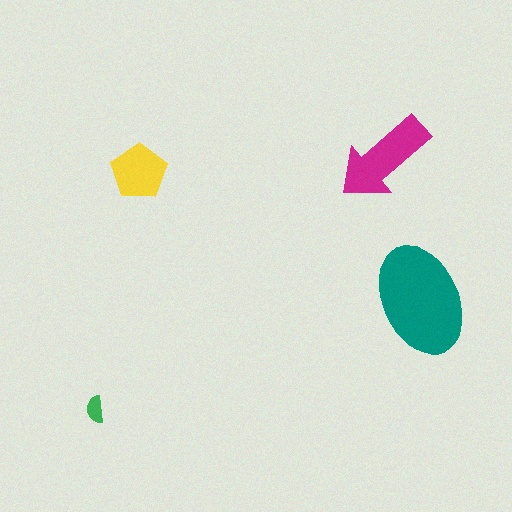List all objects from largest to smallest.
The teal ellipse, the magenta arrow, the yellow pentagon, the green semicircle.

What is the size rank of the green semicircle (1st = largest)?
4th.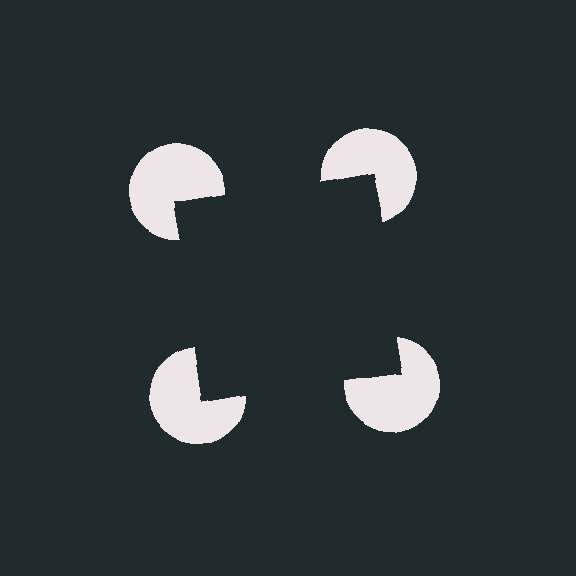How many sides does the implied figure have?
4 sides.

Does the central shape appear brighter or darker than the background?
It typically appears slightly darker than the background, even though no actual brightness change is drawn.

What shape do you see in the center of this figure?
An illusory square — its edges are inferred from the aligned wedge cuts in the pac-man discs, not physically drawn.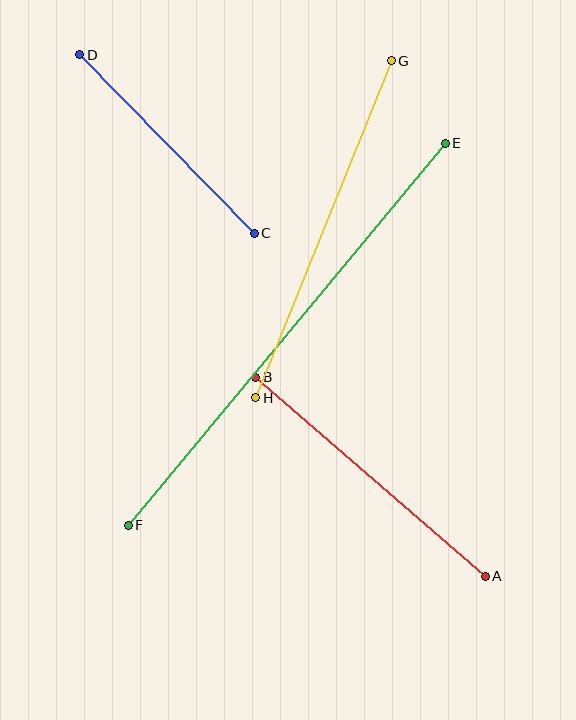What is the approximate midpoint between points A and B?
The midpoint is at approximately (371, 477) pixels.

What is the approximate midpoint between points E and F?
The midpoint is at approximately (287, 334) pixels.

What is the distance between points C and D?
The distance is approximately 250 pixels.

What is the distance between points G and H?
The distance is approximately 363 pixels.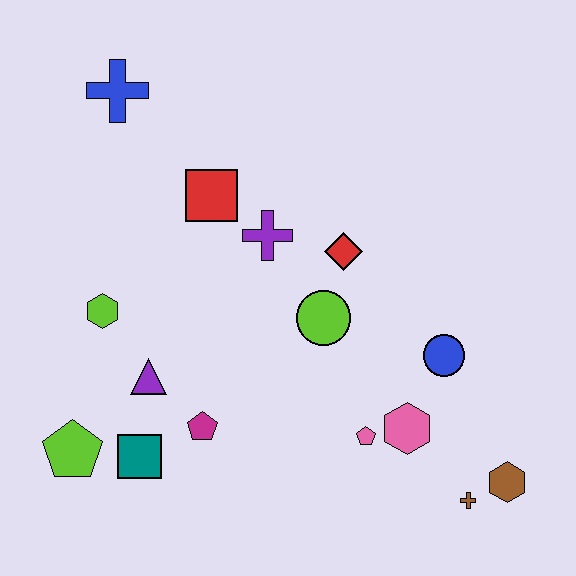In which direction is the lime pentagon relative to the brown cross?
The lime pentagon is to the left of the brown cross.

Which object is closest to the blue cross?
The red square is closest to the blue cross.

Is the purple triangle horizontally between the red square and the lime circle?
No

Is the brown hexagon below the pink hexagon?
Yes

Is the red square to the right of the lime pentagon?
Yes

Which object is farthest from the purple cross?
The brown hexagon is farthest from the purple cross.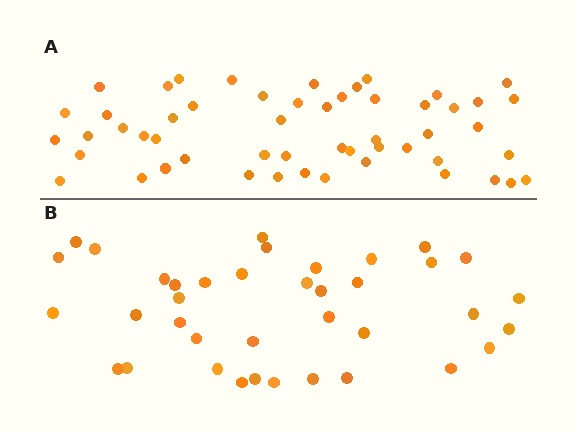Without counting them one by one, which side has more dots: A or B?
Region A (the top region) has more dots.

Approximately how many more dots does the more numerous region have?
Region A has approximately 15 more dots than region B.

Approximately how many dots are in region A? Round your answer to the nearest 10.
About 50 dots. (The exact count is 53, which rounds to 50.)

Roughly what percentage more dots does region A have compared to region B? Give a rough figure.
About 40% more.